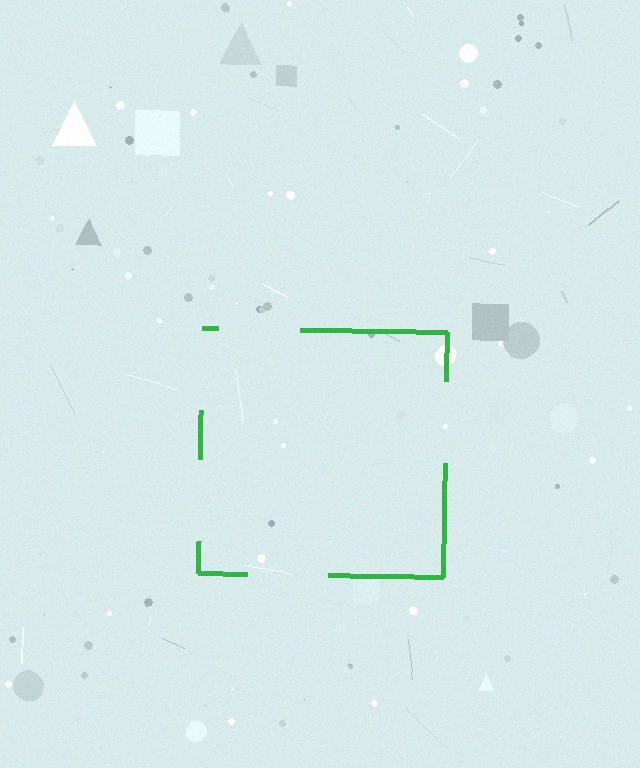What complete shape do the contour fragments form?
The contour fragments form a square.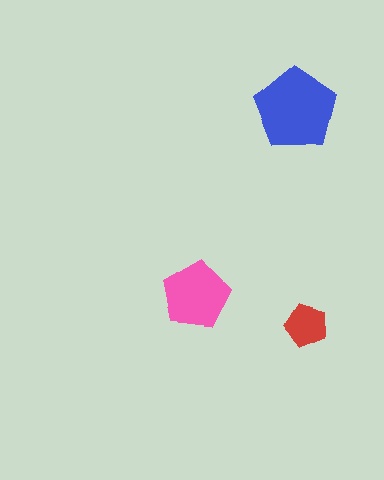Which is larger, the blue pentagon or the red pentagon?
The blue one.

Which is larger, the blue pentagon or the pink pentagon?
The blue one.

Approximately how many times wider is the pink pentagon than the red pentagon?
About 1.5 times wider.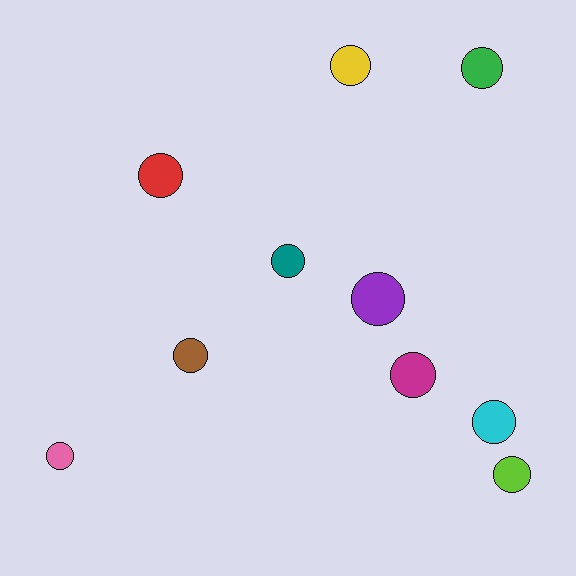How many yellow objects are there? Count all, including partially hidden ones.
There is 1 yellow object.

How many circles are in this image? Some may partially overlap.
There are 10 circles.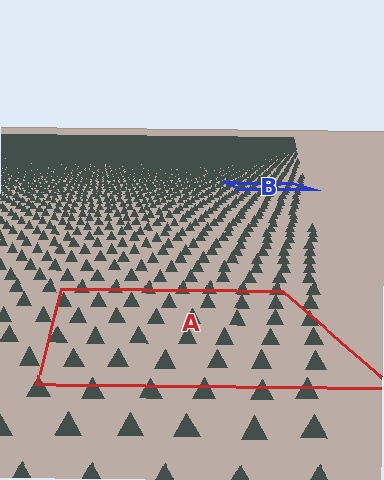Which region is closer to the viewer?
Region A is closer. The texture elements there are larger and more spread out.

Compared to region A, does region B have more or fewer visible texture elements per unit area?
Region B has more texture elements per unit area — they are packed more densely because it is farther away.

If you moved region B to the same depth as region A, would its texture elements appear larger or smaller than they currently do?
They would appear larger. At a closer depth, the same texture elements are projected at a bigger on-screen size.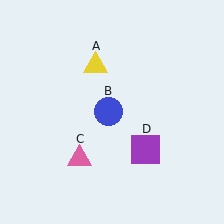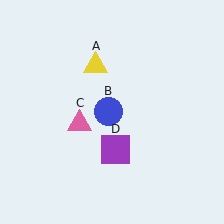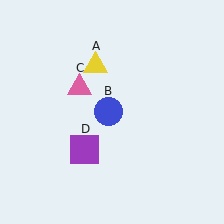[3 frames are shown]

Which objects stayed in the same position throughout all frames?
Yellow triangle (object A) and blue circle (object B) remained stationary.